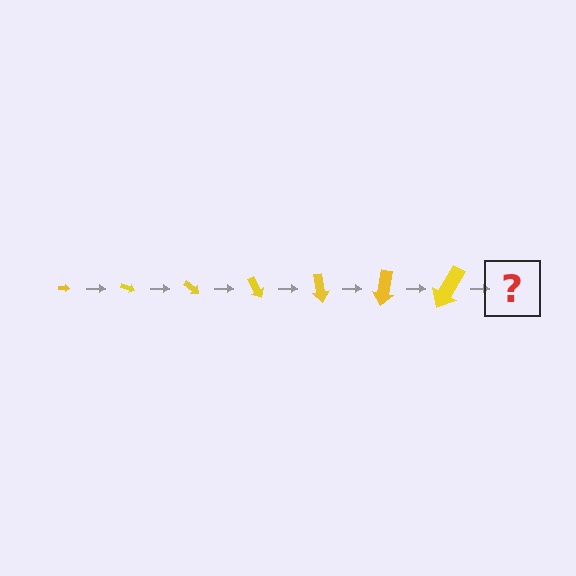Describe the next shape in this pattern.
It should be an arrow, larger than the previous one and rotated 140 degrees from the start.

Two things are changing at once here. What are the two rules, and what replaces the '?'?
The two rules are that the arrow grows larger each step and it rotates 20 degrees each step. The '?' should be an arrow, larger than the previous one and rotated 140 degrees from the start.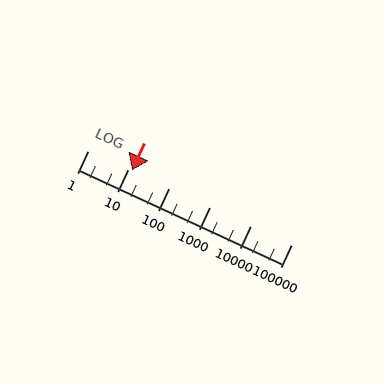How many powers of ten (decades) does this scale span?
The scale spans 5 decades, from 1 to 100000.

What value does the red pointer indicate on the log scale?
The pointer indicates approximately 12.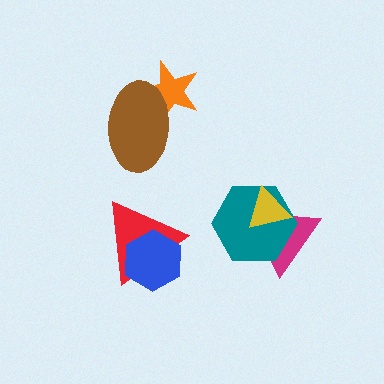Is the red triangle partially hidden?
Yes, it is partially covered by another shape.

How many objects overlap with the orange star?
1 object overlaps with the orange star.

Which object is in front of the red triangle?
The blue hexagon is in front of the red triangle.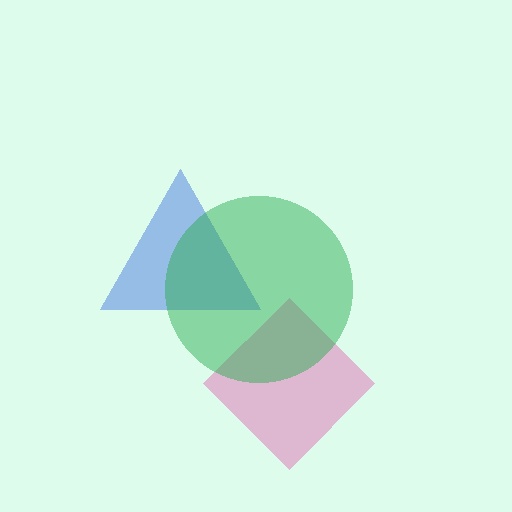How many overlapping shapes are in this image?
There are 3 overlapping shapes in the image.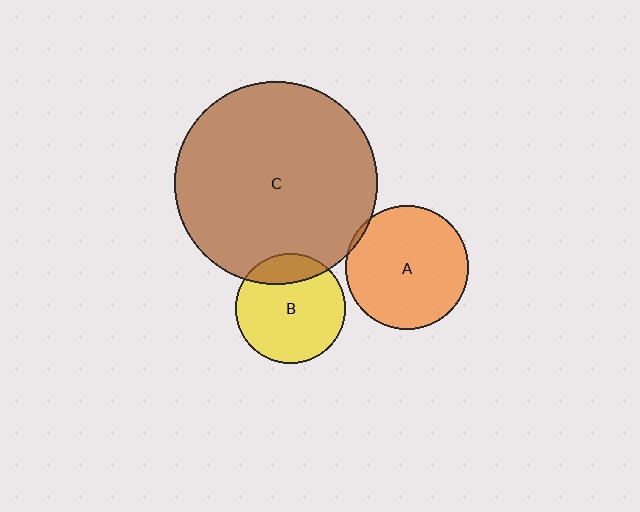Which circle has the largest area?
Circle C (brown).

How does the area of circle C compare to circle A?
Approximately 2.7 times.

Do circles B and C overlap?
Yes.